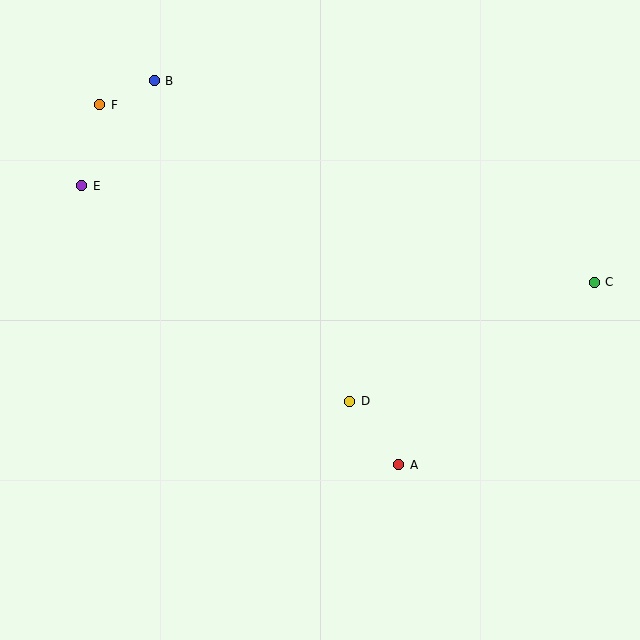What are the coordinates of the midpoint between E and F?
The midpoint between E and F is at (91, 145).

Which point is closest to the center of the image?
Point D at (350, 401) is closest to the center.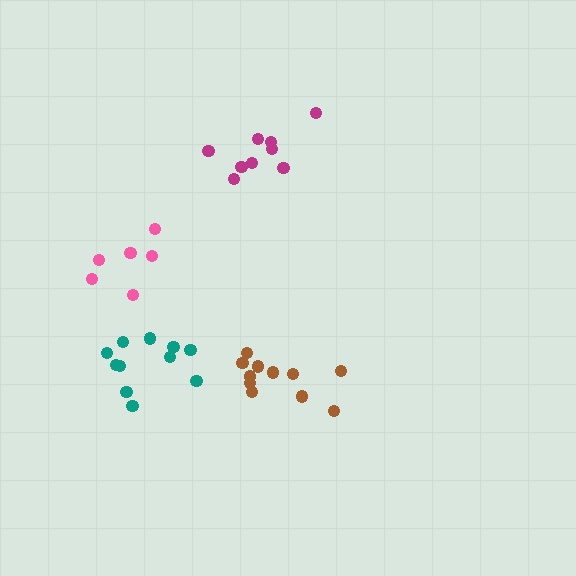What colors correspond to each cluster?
The clusters are colored: pink, magenta, brown, teal.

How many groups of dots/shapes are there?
There are 4 groups.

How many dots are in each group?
Group 1: 6 dots, Group 2: 9 dots, Group 3: 11 dots, Group 4: 11 dots (37 total).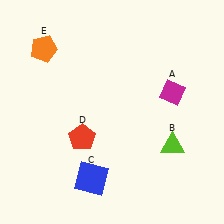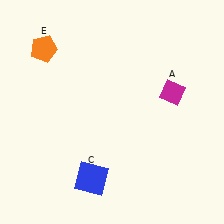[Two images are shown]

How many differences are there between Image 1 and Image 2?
There are 2 differences between the two images.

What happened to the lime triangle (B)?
The lime triangle (B) was removed in Image 2. It was in the bottom-right area of Image 1.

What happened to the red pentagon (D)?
The red pentagon (D) was removed in Image 2. It was in the bottom-left area of Image 1.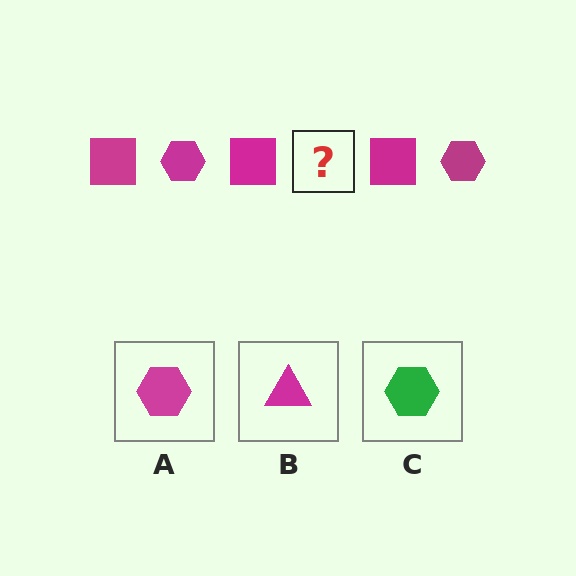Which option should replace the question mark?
Option A.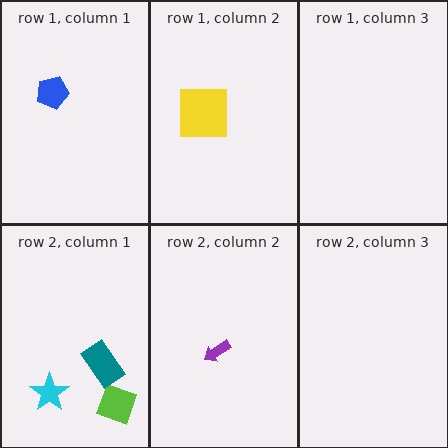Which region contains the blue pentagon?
The row 1, column 1 region.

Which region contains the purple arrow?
The row 2, column 2 region.